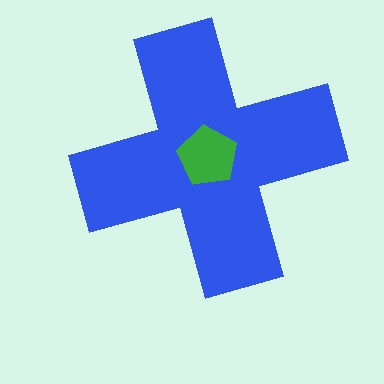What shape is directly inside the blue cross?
The green pentagon.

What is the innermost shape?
The green pentagon.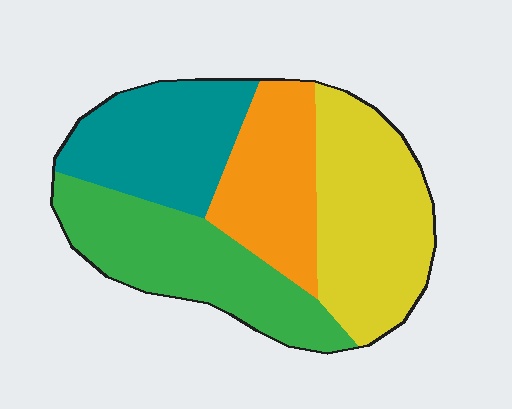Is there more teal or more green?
Green.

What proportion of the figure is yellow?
Yellow covers about 30% of the figure.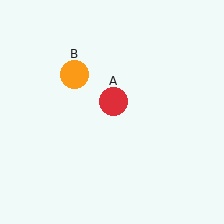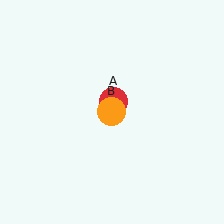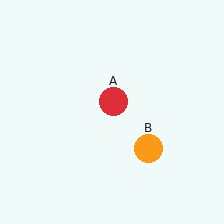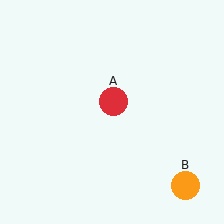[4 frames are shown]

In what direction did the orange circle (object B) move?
The orange circle (object B) moved down and to the right.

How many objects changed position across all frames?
1 object changed position: orange circle (object B).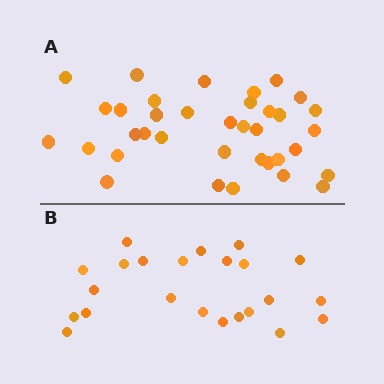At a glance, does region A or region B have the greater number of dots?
Region A (the top region) has more dots.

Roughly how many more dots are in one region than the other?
Region A has approximately 15 more dots than region B.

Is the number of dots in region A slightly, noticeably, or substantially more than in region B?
Region A has substantially more. The ratio is roughly 1.6 to 1.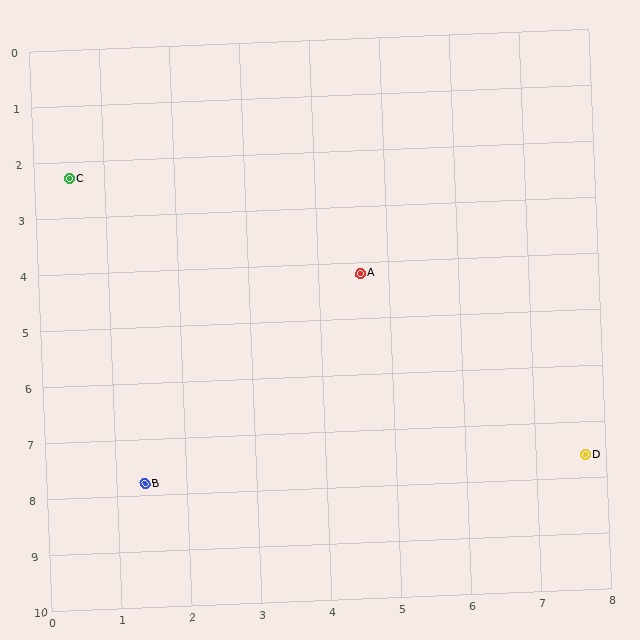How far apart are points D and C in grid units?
Points D and C are about 8.9 grid units apart.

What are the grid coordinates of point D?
Point D is at approximately (7.7, 7.6).